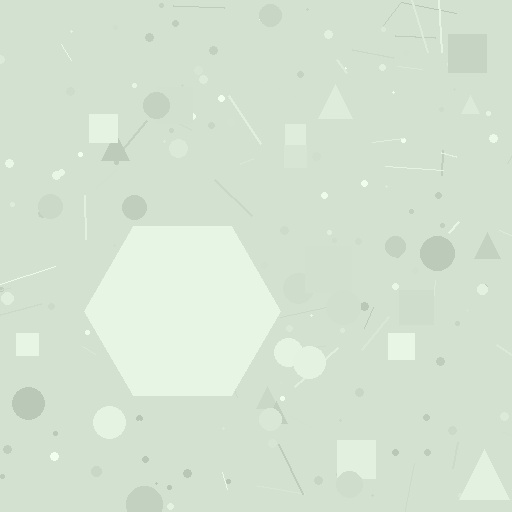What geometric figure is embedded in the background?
A hexagon is embedded in the background.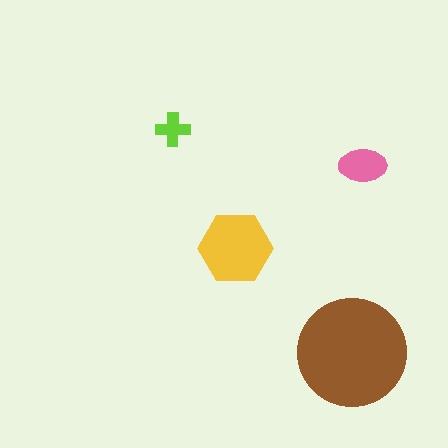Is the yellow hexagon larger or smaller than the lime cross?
Larger.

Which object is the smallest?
The lime cross.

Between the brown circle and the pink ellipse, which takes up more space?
The brown circle.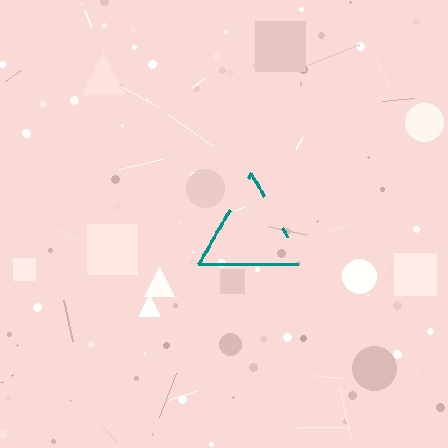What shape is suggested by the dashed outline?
The dashed outline suggests a triangle.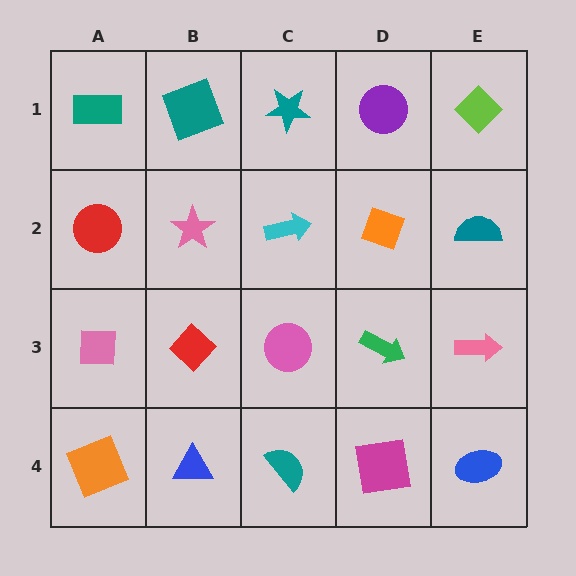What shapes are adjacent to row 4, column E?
A pink arrow (row 3, column E), a magenta square (row 4, column D).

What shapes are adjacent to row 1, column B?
A pink star (row 2, column B), a teal rectangle (row 1, column A), a teal star (row 1, column C).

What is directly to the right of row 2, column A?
A pink star.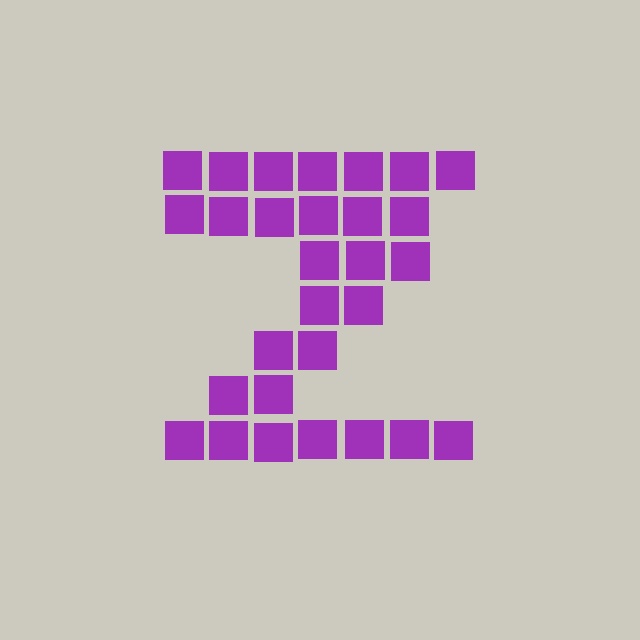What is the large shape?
The large shape is the letter Z.